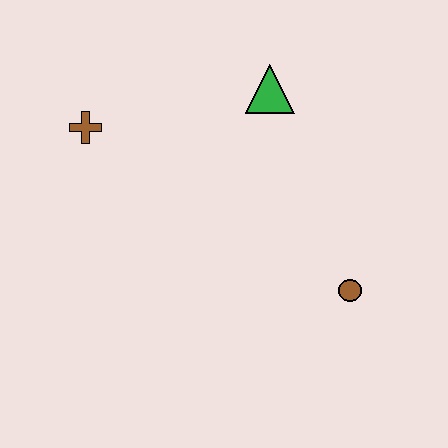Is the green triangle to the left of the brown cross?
No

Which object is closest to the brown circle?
The green triangle is closest to the brown circle.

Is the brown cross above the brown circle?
Yes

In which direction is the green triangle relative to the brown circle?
The green triangle is above the brown circle.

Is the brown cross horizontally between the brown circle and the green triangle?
No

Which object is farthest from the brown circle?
The brown cross is farthest from the brown circle.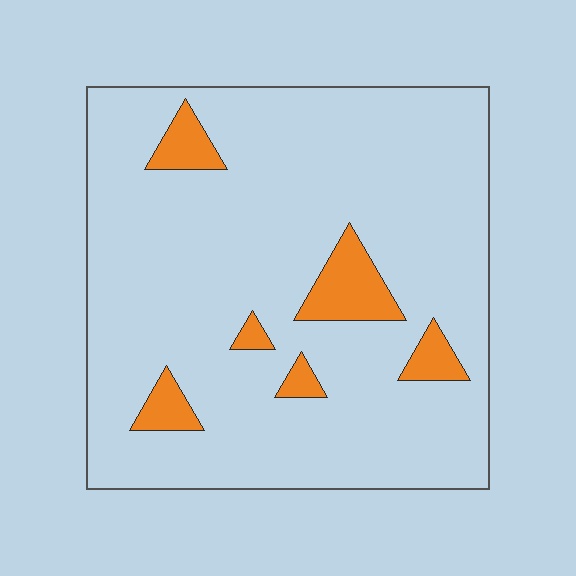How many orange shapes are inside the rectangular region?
6.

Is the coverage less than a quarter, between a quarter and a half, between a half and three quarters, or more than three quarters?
Less than a quarter.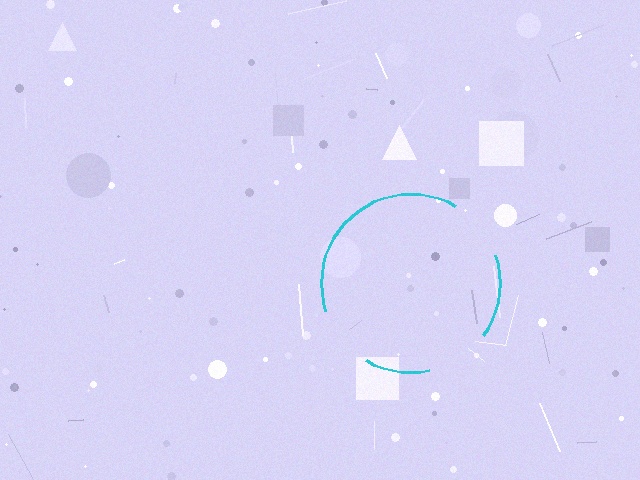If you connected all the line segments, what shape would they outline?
They would outline a circle.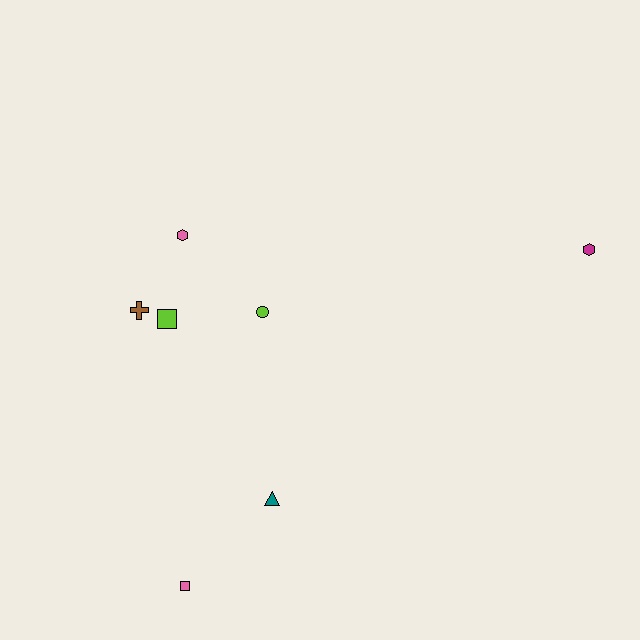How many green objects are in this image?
There are no green objects.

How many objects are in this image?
There are 7 objects.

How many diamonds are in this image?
There are no diamonds.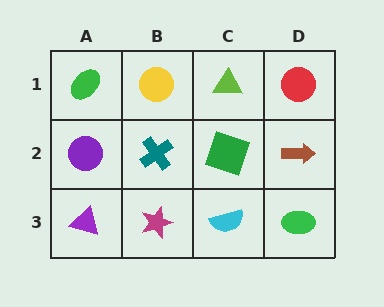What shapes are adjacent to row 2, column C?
A lime triangle (row 1, column C), a cyan semicircle (row 3, column C), a teal cross (row 2, column B), a brown arrow (row 2, column D).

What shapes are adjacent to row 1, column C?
A green square (row 2, column C), a yellow circle (row 1, column B), a red circle (row 1, column D).